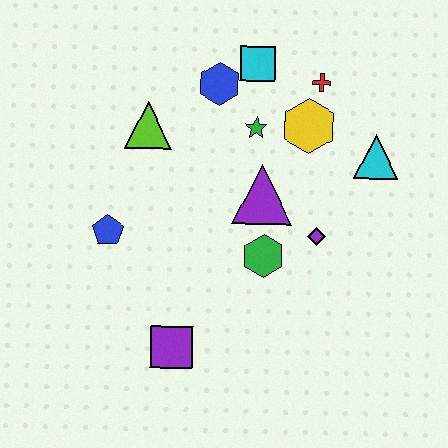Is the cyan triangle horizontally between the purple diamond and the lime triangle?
No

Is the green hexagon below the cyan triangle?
Yes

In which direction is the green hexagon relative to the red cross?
The green hexagon is below the red cross.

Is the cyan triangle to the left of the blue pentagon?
No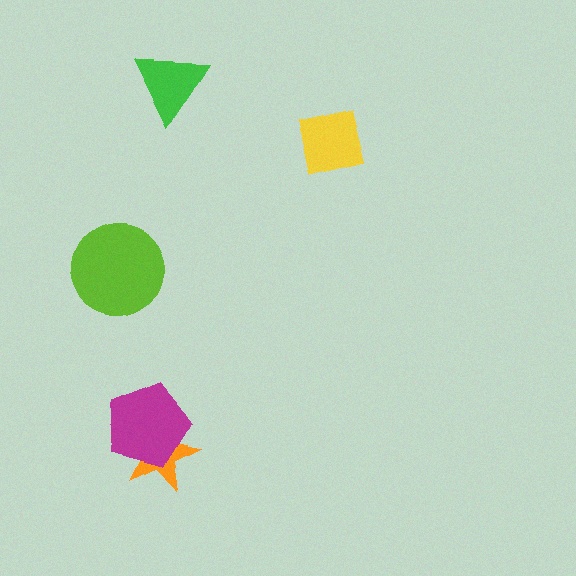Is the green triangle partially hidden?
No, no other shape covers it.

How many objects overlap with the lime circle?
0 objects overlap with the lime circle.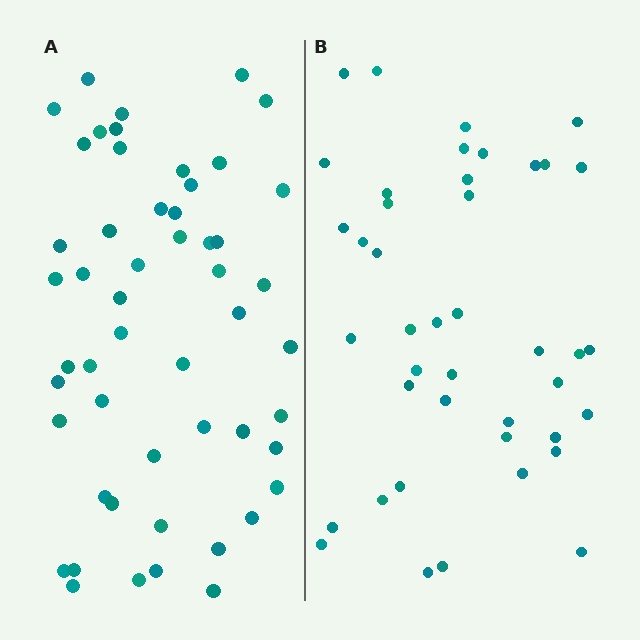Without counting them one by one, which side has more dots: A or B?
Region A (the left region) has more dots.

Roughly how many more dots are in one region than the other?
Region A has roughly 10 or so more dots than region B.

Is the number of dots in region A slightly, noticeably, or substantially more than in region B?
Region A has only slightly more — the two regions are fairly close. The ratio is roughly 1.2 to 1.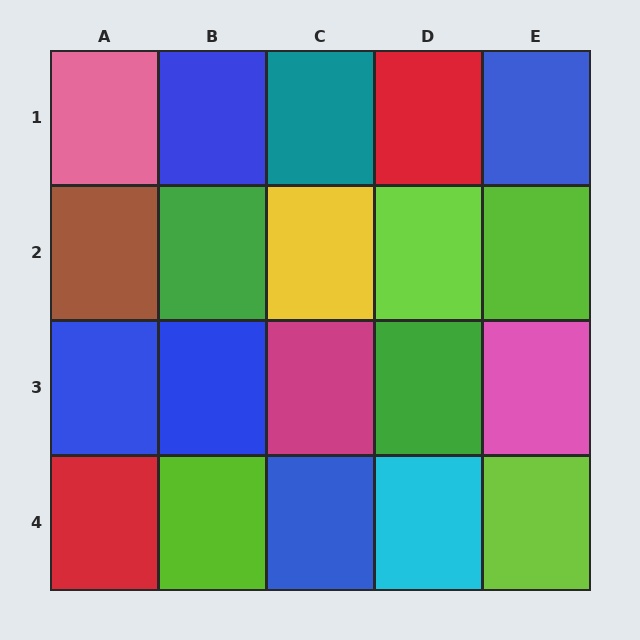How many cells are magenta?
1 cell is magenta.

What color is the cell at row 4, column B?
Lime.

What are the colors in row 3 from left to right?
Blue, blue, magenta, green, pink.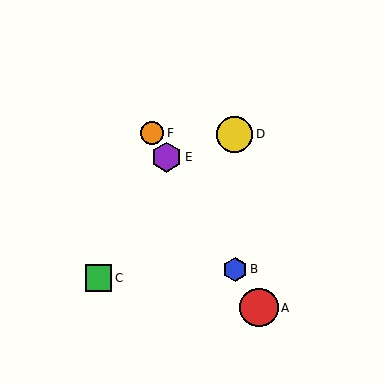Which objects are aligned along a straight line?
Objects A, B, E, F are aligned along a straight line.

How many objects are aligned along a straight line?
4 objects (A, B, E, F) are aligned along a straight line.